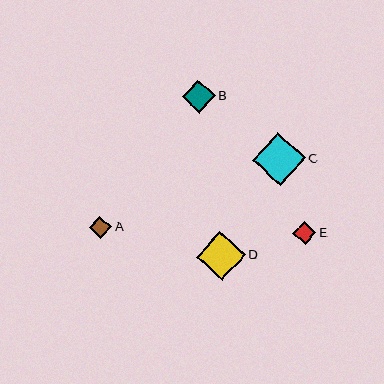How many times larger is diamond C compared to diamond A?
Diamond C is approximately 2.4 times the size of diamond A.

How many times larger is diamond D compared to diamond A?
Diamond D is approximately 2.2 times the size of diamond A.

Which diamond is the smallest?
Diamond A is the smallest with a size of approximately 22 pixels.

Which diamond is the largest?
Diamond C is the largest with a size of approximately 53 pixels.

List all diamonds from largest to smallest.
From largest to smallest: C, D, B, E, A.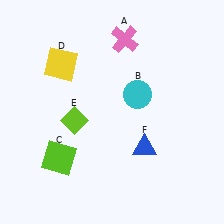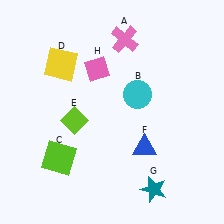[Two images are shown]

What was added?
A teal star (G), a pink diamond (H) were added in Image 2.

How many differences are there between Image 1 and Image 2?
There are 2 differences between the two images.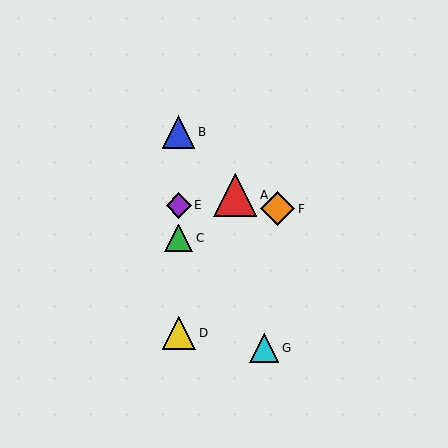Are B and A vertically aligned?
No, B is at x≈179 and A is at x≈235.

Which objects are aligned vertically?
Objects B, C, D, E are aligned vertically.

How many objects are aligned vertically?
4 objects (B, C, D, E) are aligned vertically.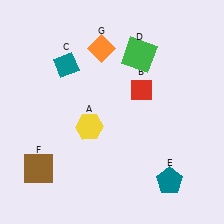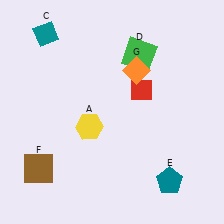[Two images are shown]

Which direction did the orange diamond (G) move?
The orange diamond (G) moved right.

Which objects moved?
The objects that moved are: the teal diamond (C), the orange diamond (G).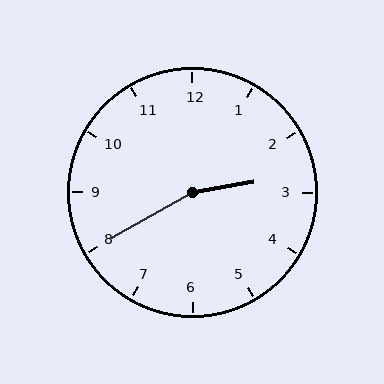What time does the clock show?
2:40.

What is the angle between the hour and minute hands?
Approximately 160 degrees.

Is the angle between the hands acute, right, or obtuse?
It is obtuse.